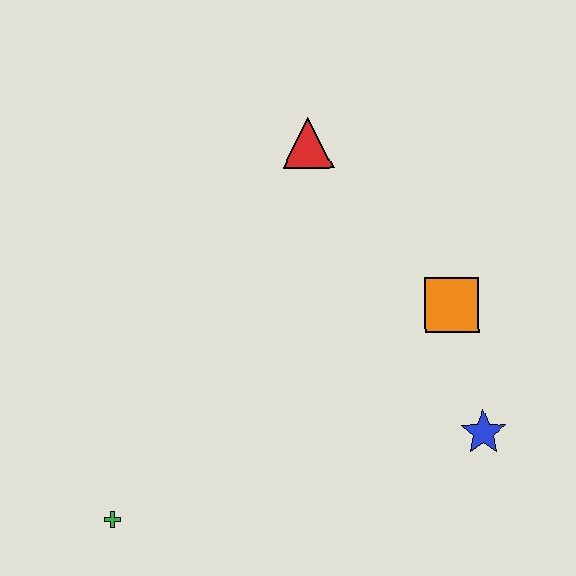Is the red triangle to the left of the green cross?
No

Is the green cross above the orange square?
No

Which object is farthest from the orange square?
The green cross is farthest from the orange square.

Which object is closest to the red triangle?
The orange square is closest to the red triangle.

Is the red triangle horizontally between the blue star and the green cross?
Yes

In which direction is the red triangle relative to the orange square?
The red triangle is above the orange square.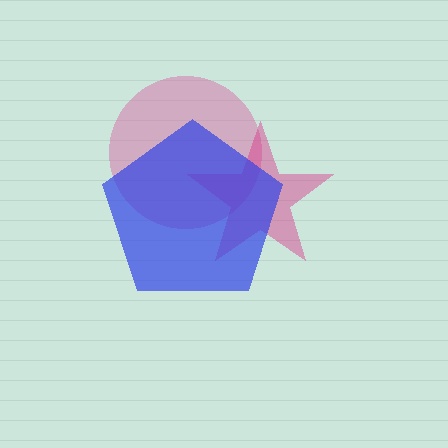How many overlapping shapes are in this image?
There are 3 overlapping shapes in the image.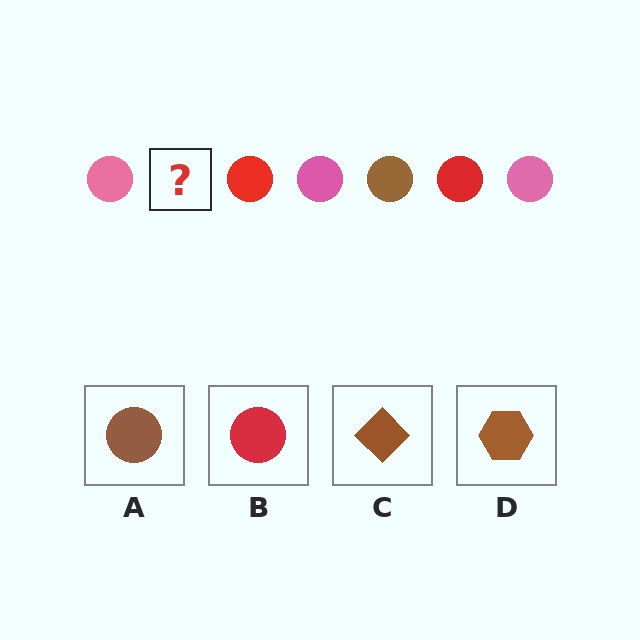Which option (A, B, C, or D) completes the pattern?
A.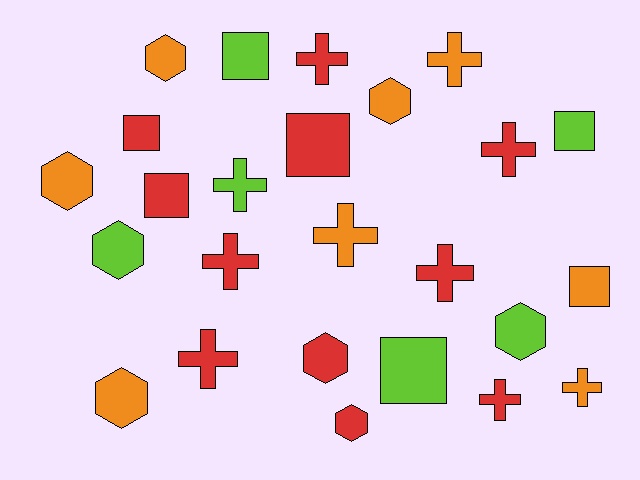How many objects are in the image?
There are 25 objects.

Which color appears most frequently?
Red, with 11 objects.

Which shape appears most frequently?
Cross, with 10 objects.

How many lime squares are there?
There are 3 lime squares.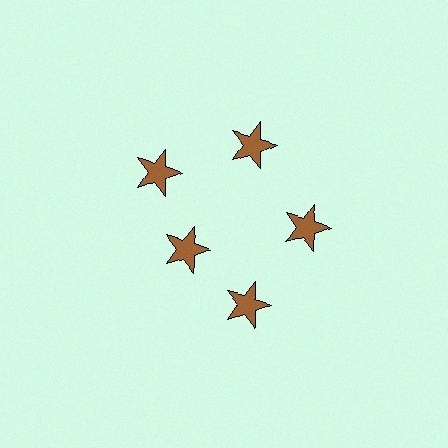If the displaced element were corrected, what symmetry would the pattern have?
It would have 5-fold rotational symmetry — the pattern would map onto itself every 72 degrees.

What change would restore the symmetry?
The symmetry would be restored by moving it outward, back onto the ring so that all 5 stars sit at equal angles and equal distance from the center.